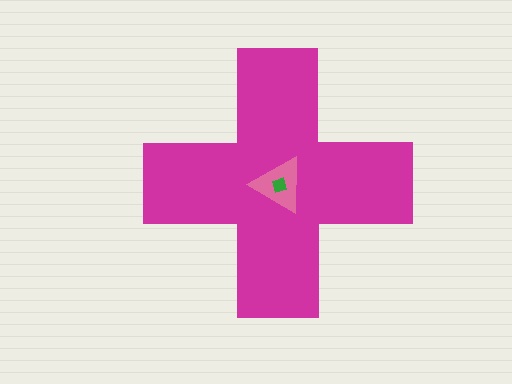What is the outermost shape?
The magenta cross.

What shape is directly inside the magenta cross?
The pink triangle.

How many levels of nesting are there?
3.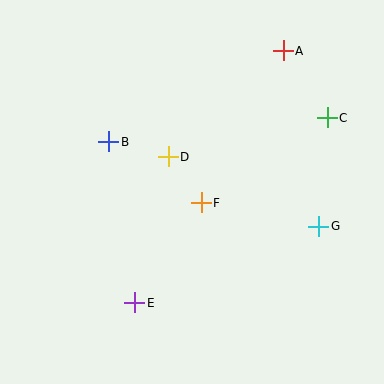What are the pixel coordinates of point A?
Point A is at (283, 51).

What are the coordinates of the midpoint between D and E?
The midpoint between D and E is at (152, 230).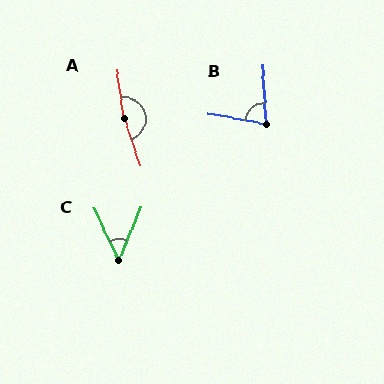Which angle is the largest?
A, at approximately 169 degrees.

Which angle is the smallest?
C, at approximately 48 degrees.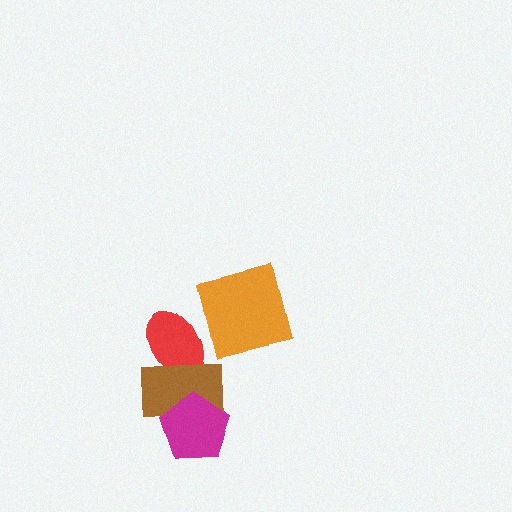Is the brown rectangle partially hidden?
Yes, it is partially covered by another shape.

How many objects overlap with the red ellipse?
1 object overlaps with the red ellipse.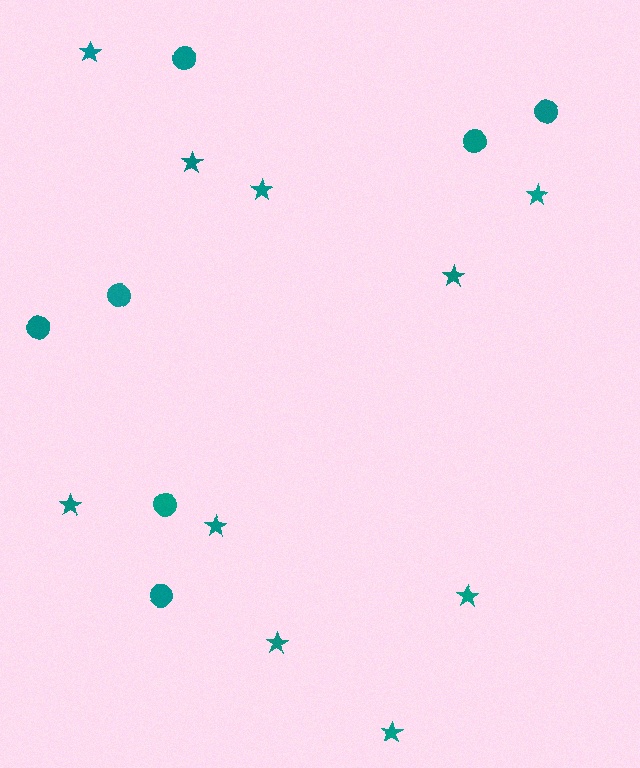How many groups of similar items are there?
There are 2 groups: one group of circles (7) and one group of stars (10).